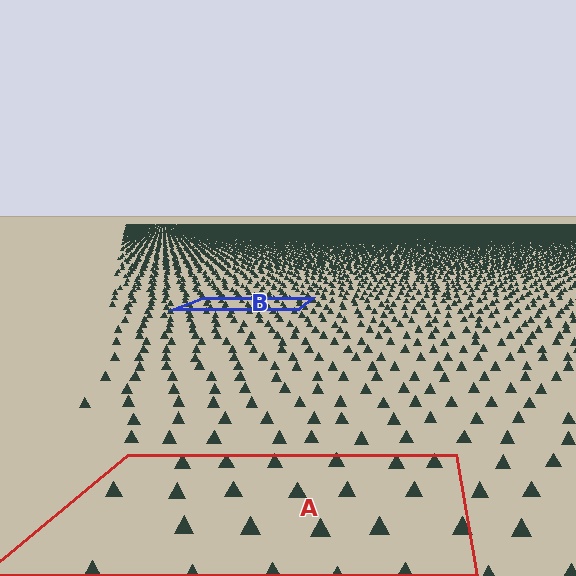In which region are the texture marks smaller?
The texture marks are smaller in region B, because it is farther away.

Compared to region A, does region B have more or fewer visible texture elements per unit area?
Region B has more texture elements per unit area — they are packed more densely because it is farther away.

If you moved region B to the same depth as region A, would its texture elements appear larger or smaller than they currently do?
They would appear larger. At a closer depth, the same texture elements are projected at a bigger on-screen size.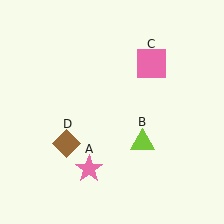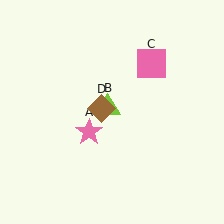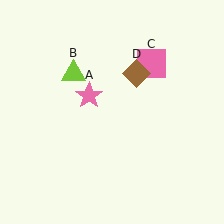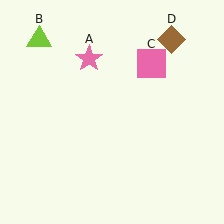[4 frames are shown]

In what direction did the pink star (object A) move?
The pink star (object A) moved up.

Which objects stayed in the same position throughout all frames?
Pink square (object C) remained stationary.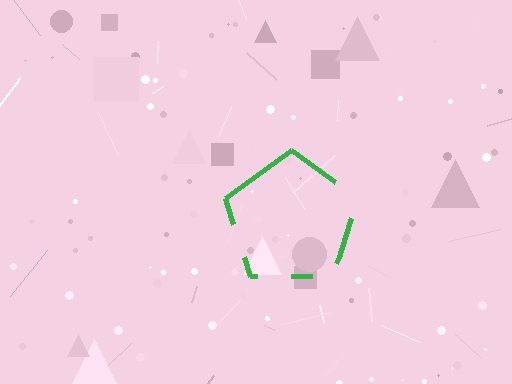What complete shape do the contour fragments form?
The contour fragments form a pentagon.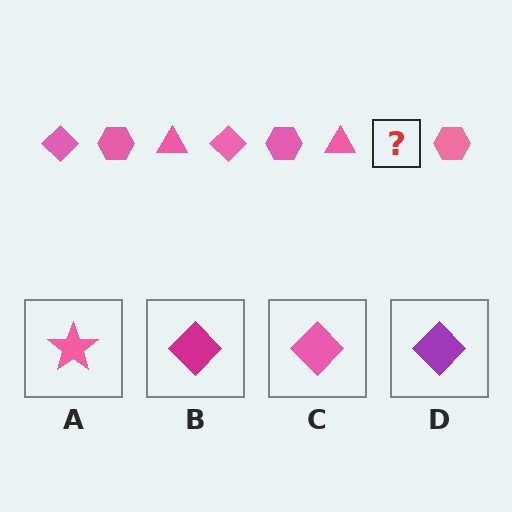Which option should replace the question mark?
Option C.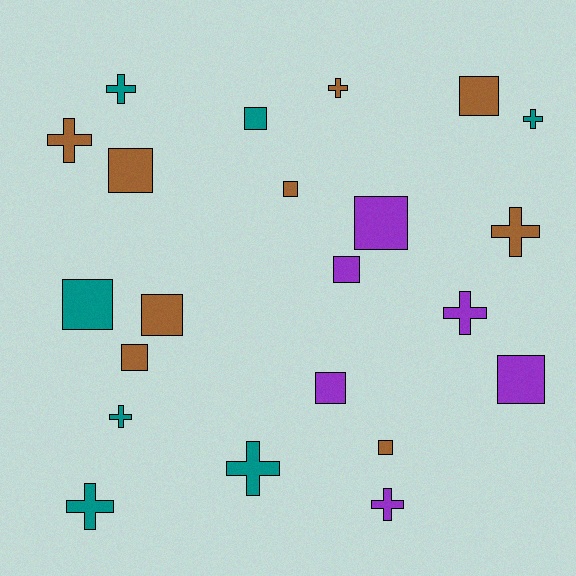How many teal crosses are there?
There are 5 teal crosses.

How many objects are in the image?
There are 22 objects.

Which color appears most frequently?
Brown, with 9 objects.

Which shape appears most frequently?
Square, with 12 objects.